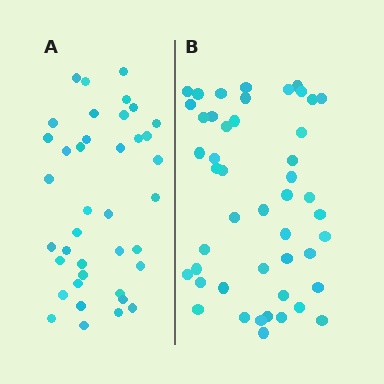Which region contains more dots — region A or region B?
Region B (the right region) has more dots.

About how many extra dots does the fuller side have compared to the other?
Region B has roughly 8 or so more dots than region A.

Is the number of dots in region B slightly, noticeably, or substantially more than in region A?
Region B has only slightly more — the two regions are fairly close. The ratio is roughly 1.2 to 1.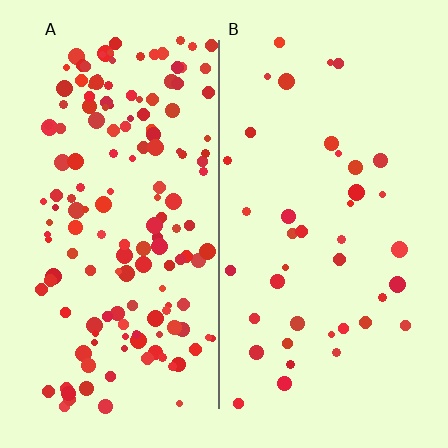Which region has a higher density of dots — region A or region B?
A (the left).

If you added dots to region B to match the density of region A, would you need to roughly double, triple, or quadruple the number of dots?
Approximately quadruple.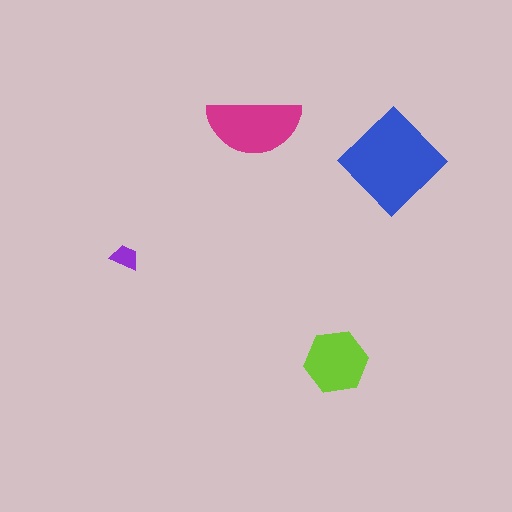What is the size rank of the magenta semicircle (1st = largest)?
2nd.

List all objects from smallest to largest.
The purple trapezoid, the lime hexagon, the magenta semicircle, the blue diamond.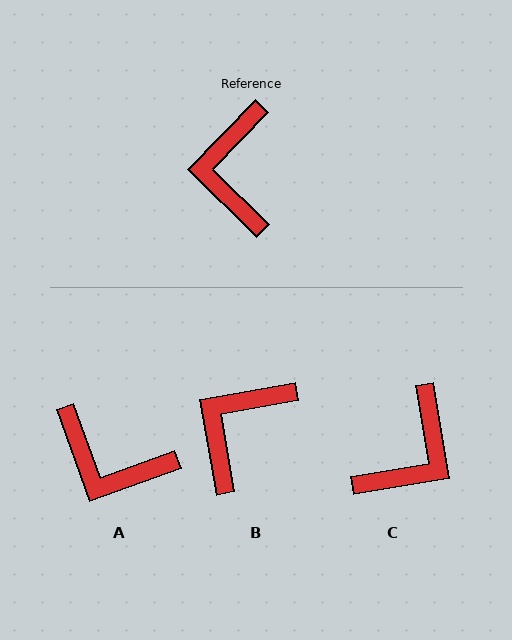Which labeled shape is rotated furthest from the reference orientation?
C, about 144 degrees away.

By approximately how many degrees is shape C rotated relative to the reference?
Approximately 144 degrees counter-clockwise.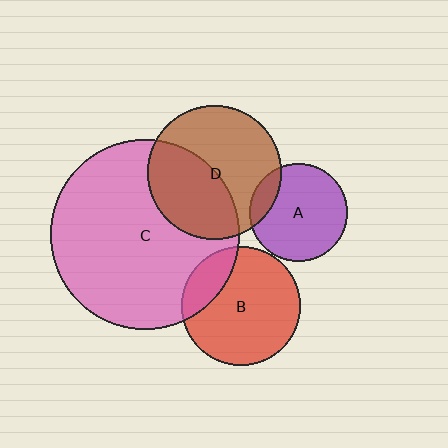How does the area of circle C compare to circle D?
Approximately 2.0 times.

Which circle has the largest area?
Circle C (pink).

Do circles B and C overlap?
Yes.